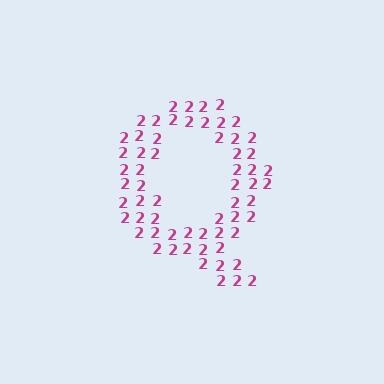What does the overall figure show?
The overall figure shows the letter Q.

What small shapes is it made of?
It is made of small digit 2's.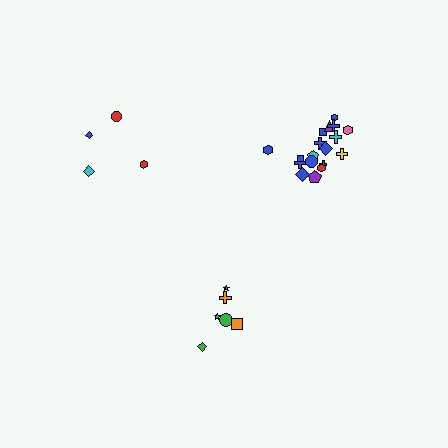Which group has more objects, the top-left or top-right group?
The top-right group.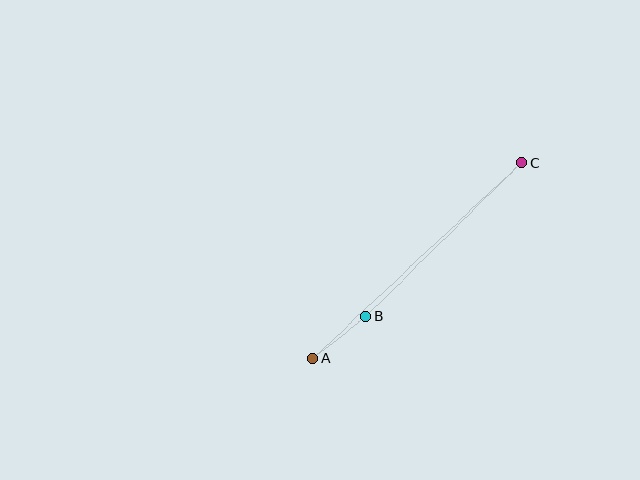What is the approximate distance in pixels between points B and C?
The distance between B and C is approximately 218 pixels.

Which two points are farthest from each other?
Points A and C are farthest from each other.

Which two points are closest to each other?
Points A and B are closest to each other.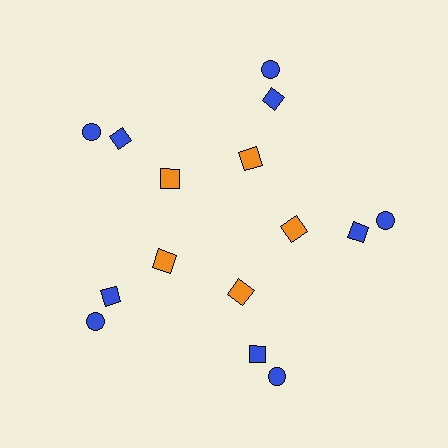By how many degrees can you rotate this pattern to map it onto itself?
The pattern maps onto itself every 72 degrees of rotation.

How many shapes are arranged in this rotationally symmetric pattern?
There are 15 shapes, arranged in 5 groups of 3.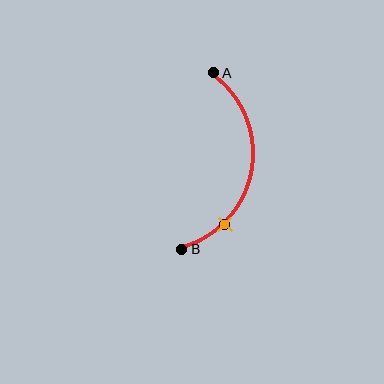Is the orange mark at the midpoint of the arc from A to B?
No. The orange mark lies on the arc but is closer to endpoint B. The arc midpoint would be at the point on the curve equidistant along the arc from both A and B.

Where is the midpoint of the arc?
The arc midpoint is the point on the curve farthest from the straight line joining A and B. It sits to the right of that line.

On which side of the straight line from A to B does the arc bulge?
The arc bulges to the right of the straight line connecting A and B.